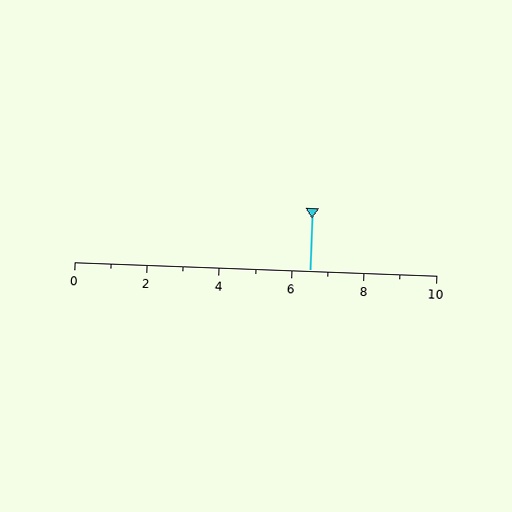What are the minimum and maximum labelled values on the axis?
The axis runs from 0 to 10.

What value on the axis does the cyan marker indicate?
The marker indicates approximately 6.5.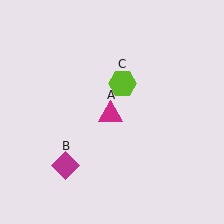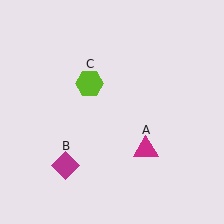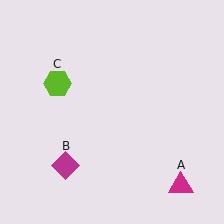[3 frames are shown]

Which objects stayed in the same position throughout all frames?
Magenta diamond (object B) remained stationary.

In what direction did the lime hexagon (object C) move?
The lime hexagon (object C) moved left.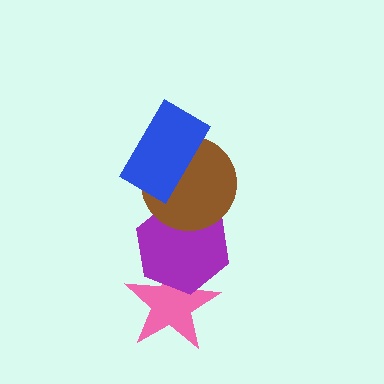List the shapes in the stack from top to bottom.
From top to bottom: the blue rectangle, the brown circle, the purple hexagon, the pink star.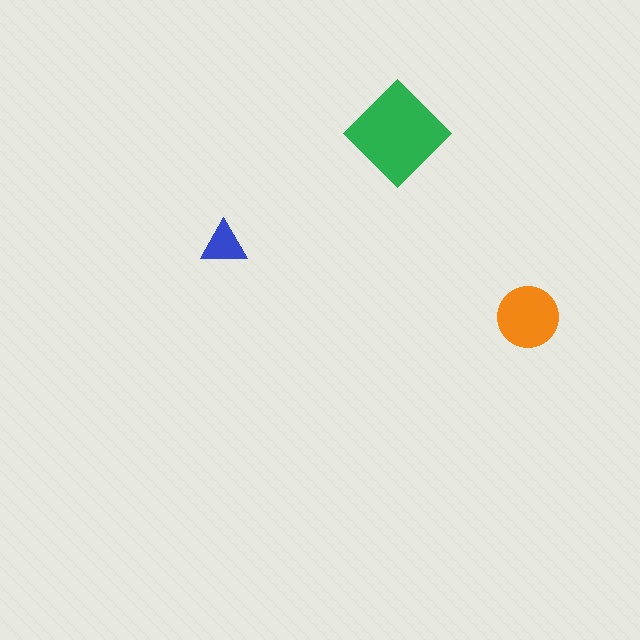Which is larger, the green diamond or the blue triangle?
The green diamond.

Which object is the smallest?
The blue triangle.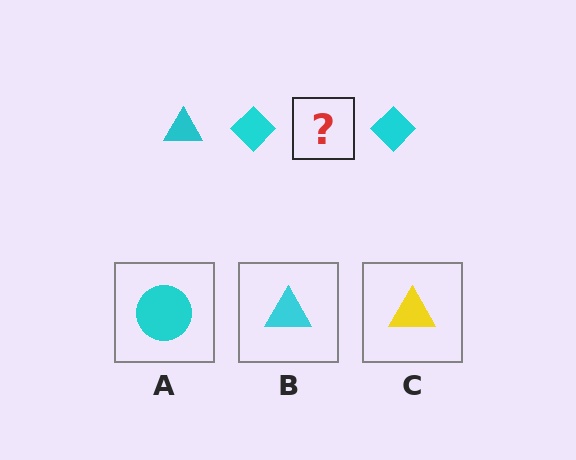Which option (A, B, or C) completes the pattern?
B.